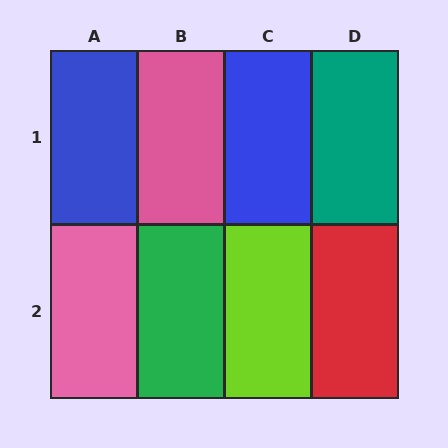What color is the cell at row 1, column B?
Pink.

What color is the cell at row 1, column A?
Blue.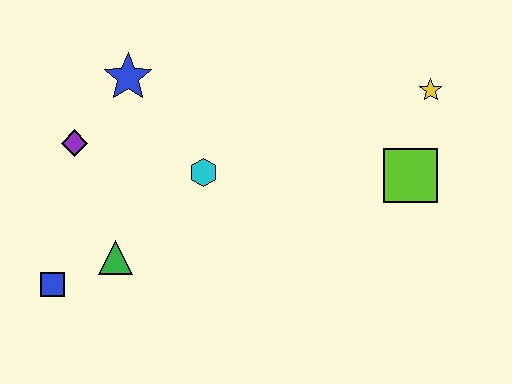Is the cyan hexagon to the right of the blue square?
Yes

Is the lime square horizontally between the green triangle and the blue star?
No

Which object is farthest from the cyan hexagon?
The yellow star is farthest from the cyan hexagon.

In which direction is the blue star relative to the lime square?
The blue star is to the left of the lime square.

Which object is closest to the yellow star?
The lime square is closest to the yellow star.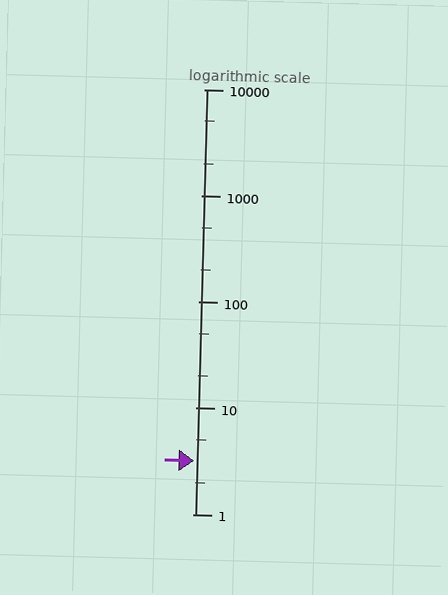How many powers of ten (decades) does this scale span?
The scale spans 4 decades, from 1 to 10000.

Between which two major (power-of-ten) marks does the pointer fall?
The pointer is between 1 and 10.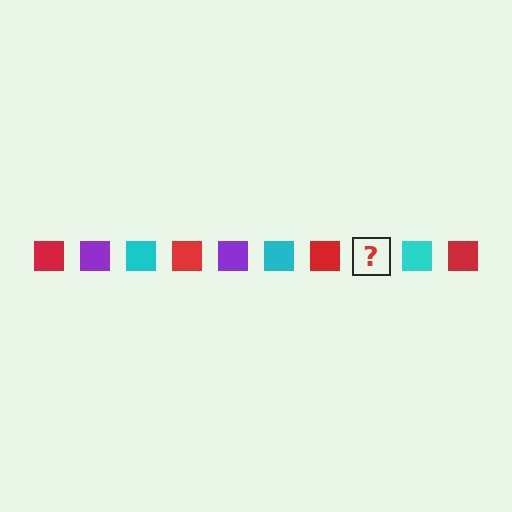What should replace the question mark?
The question mark should be replaced with a purple square.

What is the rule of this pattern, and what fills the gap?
The rule is that the pattern cycles through red, purple, cyan squares. The gap should be filled with a purple square.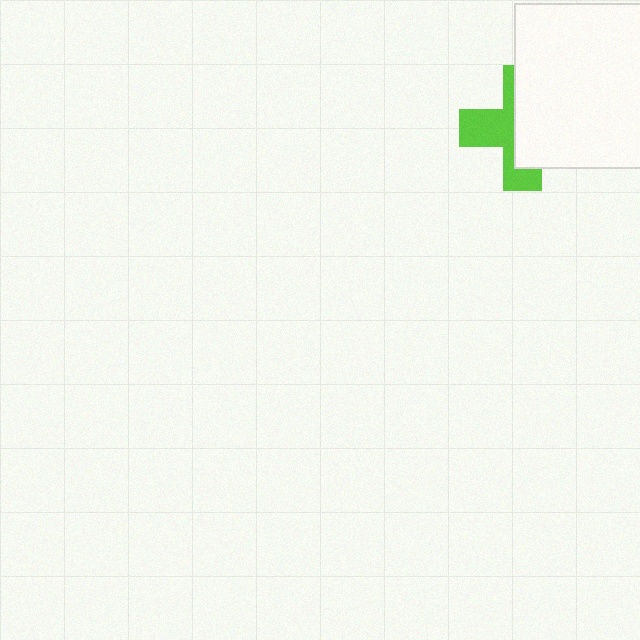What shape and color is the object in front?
The object in front is a white square.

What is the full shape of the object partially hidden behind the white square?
The partially hidden object is a lime cross.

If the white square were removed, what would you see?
You would see the complete lime cross.